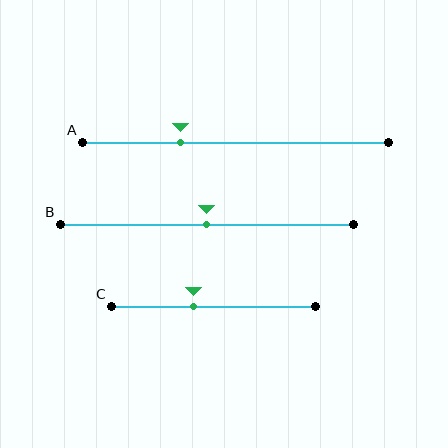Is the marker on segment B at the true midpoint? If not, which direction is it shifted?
Yes, the marker on segment B is at the true midpoint.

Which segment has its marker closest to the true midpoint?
Segment B has its marker closest to the true midpoint.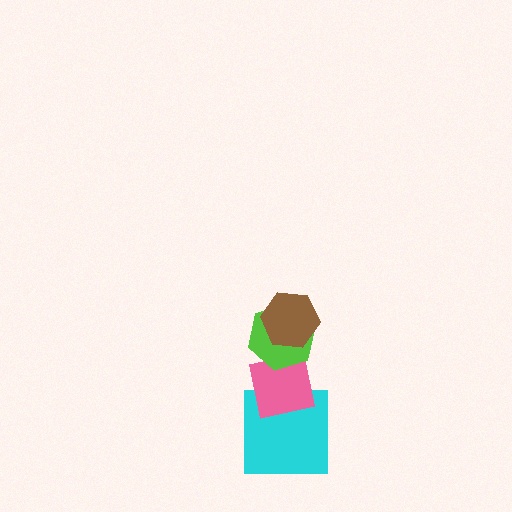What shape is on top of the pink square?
The lime hexagon is on top of the pink square.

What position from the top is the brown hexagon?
The brown hexagon is 1st from the top.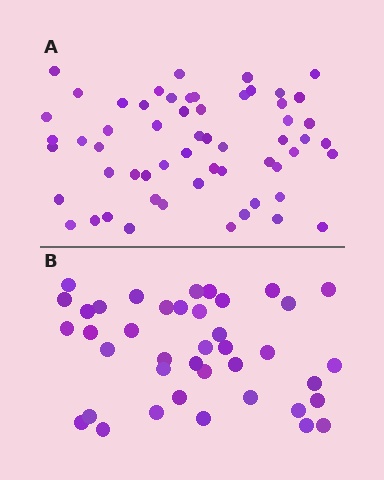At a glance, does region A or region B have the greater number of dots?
Region A (the top region) has more dots.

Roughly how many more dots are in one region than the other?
Region A has approximately 20 more dots than region B.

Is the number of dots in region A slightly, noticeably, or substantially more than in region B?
Region A has substantially more. The ratio is roughly 1.4 to 1.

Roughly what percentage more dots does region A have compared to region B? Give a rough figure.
About 45% more.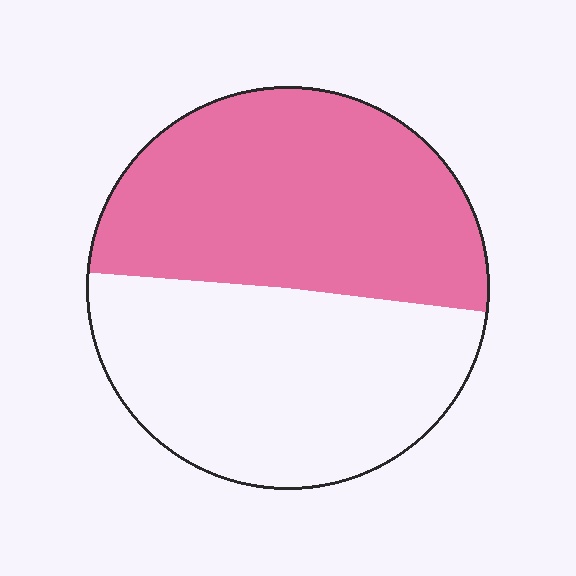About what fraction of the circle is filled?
About one half (1/2).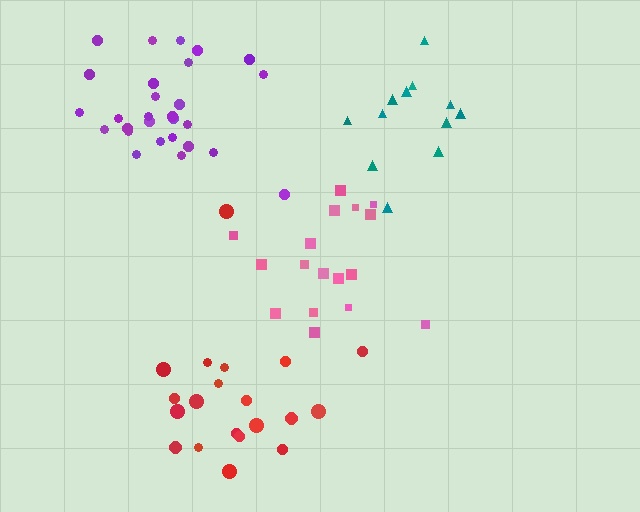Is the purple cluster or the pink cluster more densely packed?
Purple.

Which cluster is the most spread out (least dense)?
Red.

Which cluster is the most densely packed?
Purple.